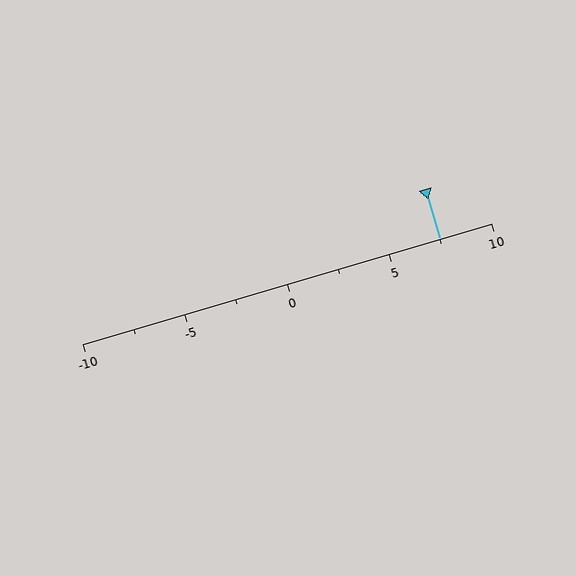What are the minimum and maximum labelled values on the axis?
The axis runs from -10 to 10.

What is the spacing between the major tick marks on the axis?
The major ticks are spaced 5 apart.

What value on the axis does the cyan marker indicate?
The marker indicates approximately 7.5.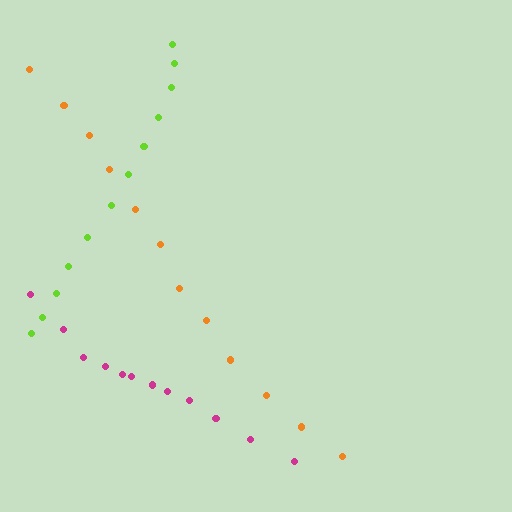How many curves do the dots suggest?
There are 3 distinct paths.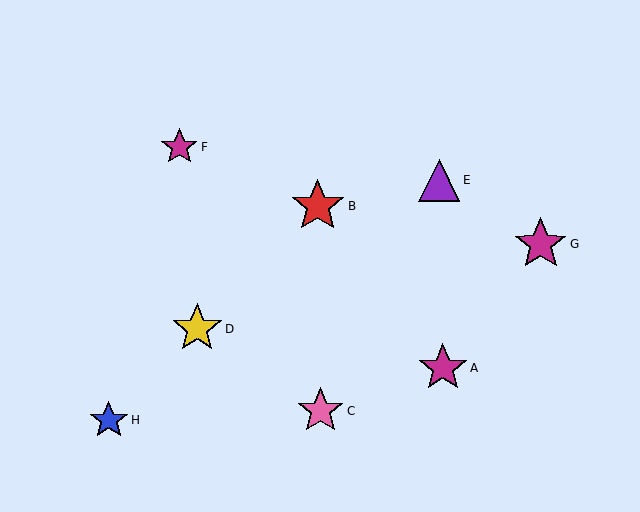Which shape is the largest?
The red star (labeled B) is the largest.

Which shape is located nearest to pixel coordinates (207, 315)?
The yellow star (labeled D) at (197, 329) is nearest to that location.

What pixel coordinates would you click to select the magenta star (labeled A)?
Click at (443, 368) to select the magenta star A.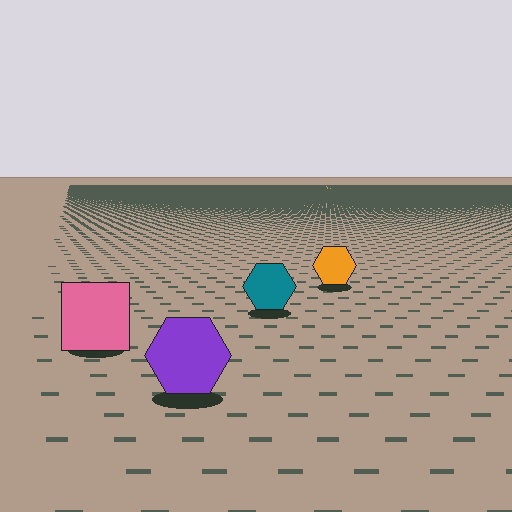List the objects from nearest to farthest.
From nearest to farthest: the purple hexagon, the pink square, the teal hexagon, the orange hexagon.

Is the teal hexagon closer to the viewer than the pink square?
No. The pink square is closer — you can tell from the texture gradient: the ground texture is coarser near it.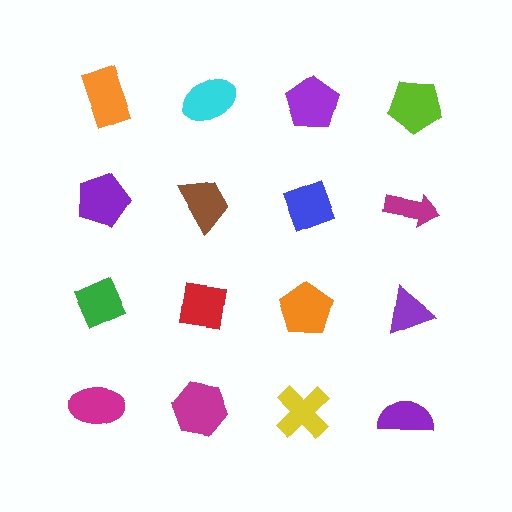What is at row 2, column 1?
A purple pentagon.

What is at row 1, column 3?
A purple pentagon.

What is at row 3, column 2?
A red square.